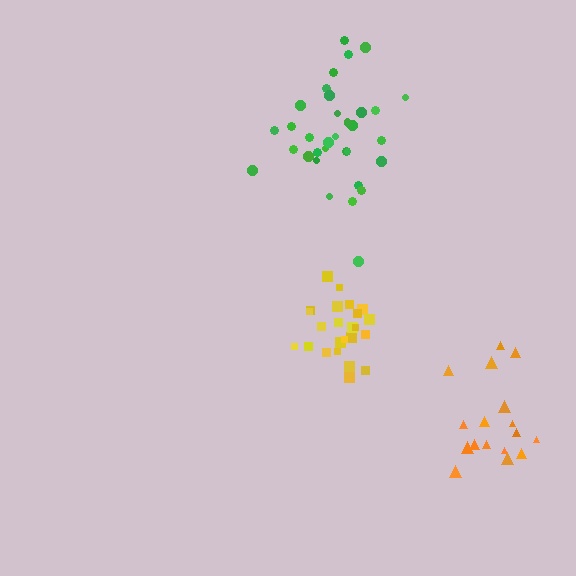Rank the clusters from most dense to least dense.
yellow, green, orange.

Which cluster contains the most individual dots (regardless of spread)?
Green (34).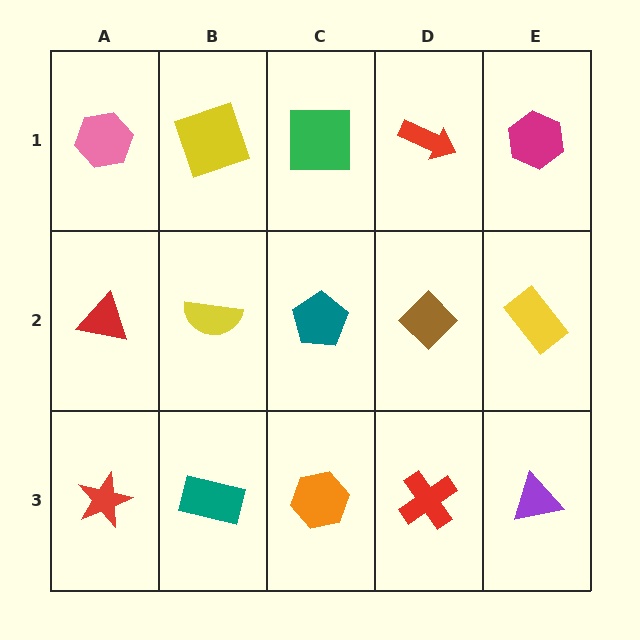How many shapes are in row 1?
5 shapes.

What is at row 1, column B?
A yellow square.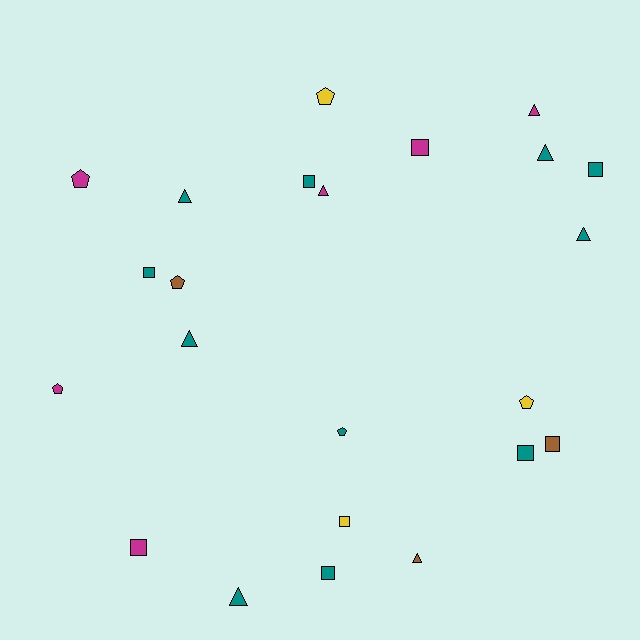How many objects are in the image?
There are 23 objects.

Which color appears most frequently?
Teal, with 11 objects.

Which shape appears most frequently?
Square, with 9 objects.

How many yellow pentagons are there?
There are 2 yellow pentagons.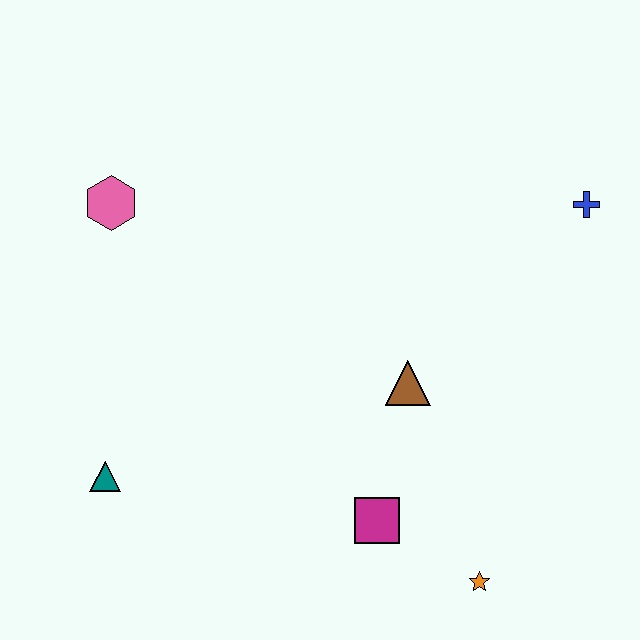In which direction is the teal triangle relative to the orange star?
The teal triangle is to the left of the orange star.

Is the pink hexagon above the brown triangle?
Yes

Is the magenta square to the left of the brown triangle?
Yes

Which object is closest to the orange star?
The magenta square is closest to the orange star.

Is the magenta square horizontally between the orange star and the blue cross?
No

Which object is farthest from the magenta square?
The pink hexagon is farthest from the magenta square.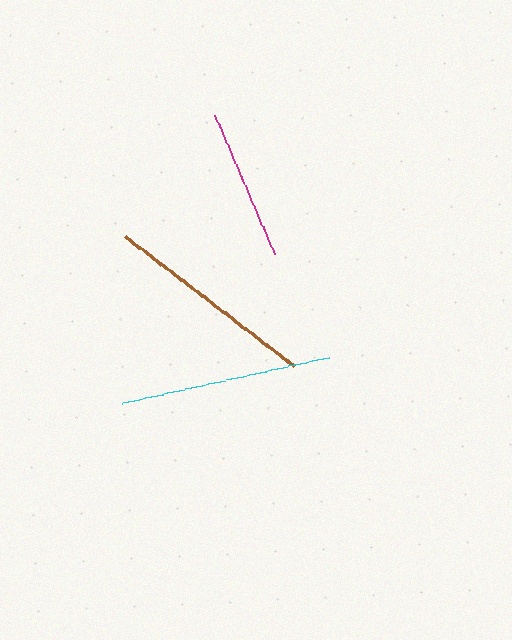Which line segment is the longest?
The brown line is the longest at approximately 213 pixels.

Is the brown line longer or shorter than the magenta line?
The brown line is longer than the magenta line.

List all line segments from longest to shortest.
From longest to shortest: brown, cyan, magenta.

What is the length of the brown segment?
The brown segment is approximately 213 pixels long.